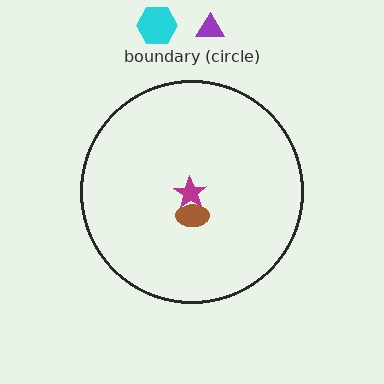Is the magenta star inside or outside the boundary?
Inside.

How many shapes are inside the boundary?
2 inside, 2 outside.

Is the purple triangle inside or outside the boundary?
Outside.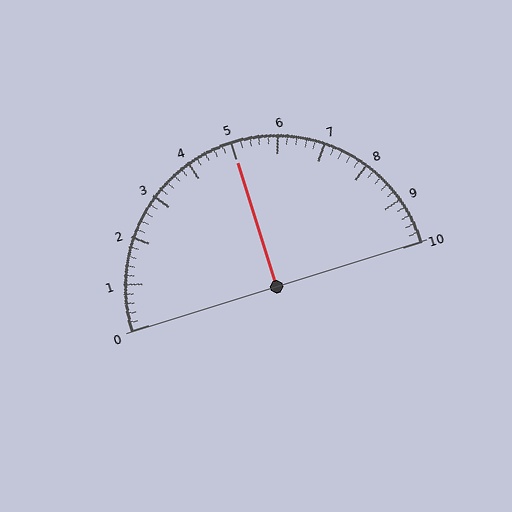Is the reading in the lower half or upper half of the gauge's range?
The reading is in the upper half of the range (0 to 10).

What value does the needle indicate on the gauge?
The needle indicates approximately 5.0.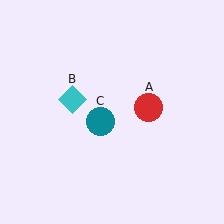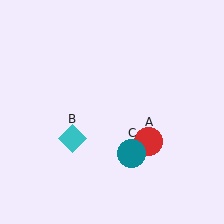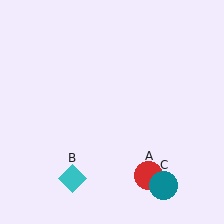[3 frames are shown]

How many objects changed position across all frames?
3 objects changed position: red circle (object A), cyan diamond (object B), teal circle (object C).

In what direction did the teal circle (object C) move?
The teal circle (object C) moved down and to the right.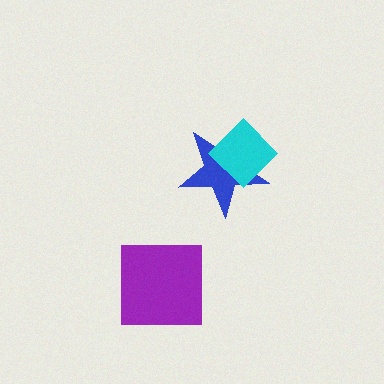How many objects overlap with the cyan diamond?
1 object overlaps with the cyan diamond.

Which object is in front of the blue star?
The cyan diamond is in front of the blue star.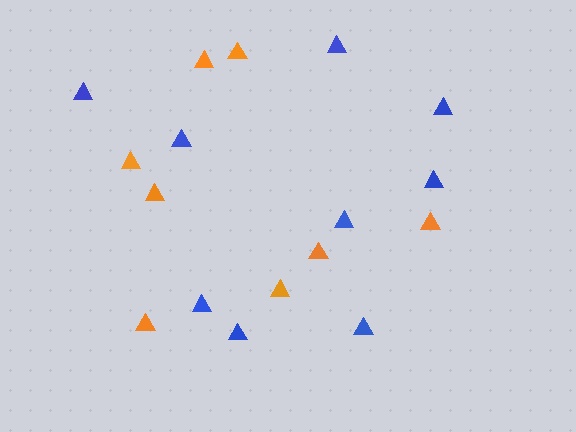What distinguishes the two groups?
There are 2 groups: one group of orange triangles (8) and one group of blue triangles (9).